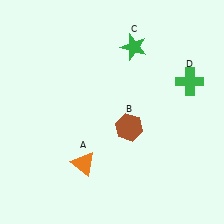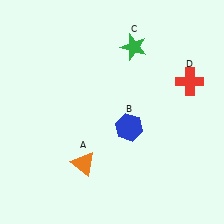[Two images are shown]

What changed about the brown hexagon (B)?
In Image 1, B is brown. In Image 2, it changed to blue.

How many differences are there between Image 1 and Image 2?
There are 2 differences between the two images.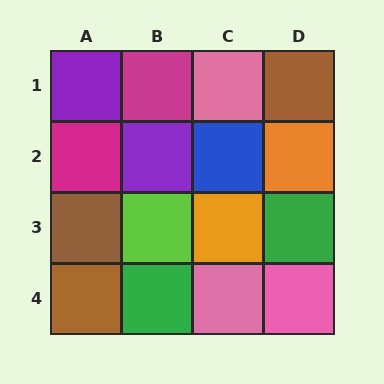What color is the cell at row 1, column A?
Purple.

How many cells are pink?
3 cells are pink.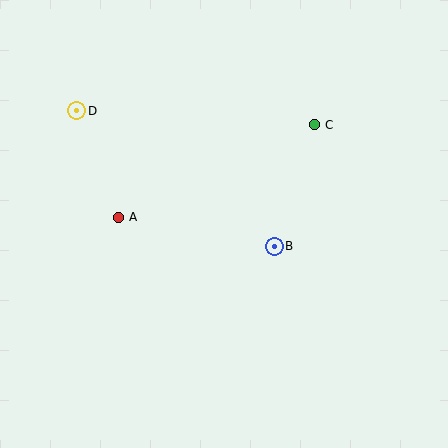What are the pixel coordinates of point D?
Point D is at (77, 111).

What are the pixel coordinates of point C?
Point C is at (314, 125).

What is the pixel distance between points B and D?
The distance between B and D is 240 pixels.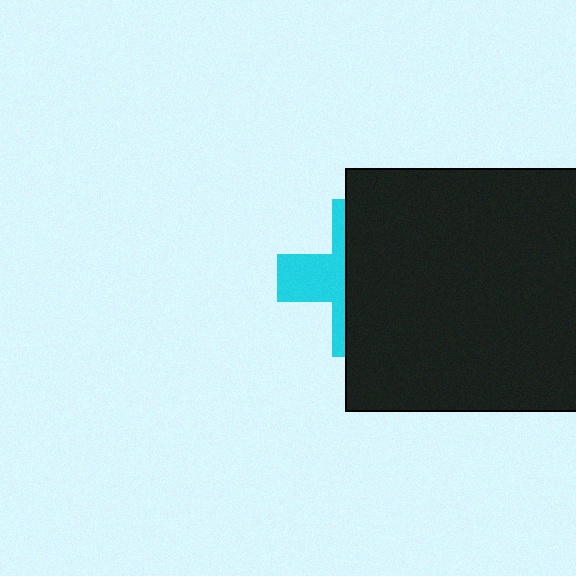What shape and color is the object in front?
The object in front is a black square.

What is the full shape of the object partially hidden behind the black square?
The partially hidden object is a cyan cross.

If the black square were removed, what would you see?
You would see the complete cyan cross.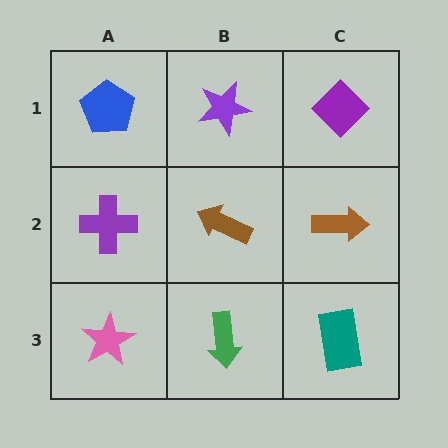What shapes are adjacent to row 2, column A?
A blue pentagon (row 1, column A), a pink star (row 3, column A), a brown arrow (row 2, column B).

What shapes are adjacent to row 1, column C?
A brown arrow (row 2, column C), a purple star (row 1, column B).